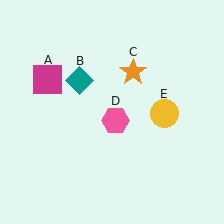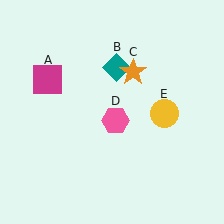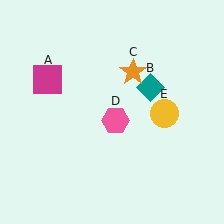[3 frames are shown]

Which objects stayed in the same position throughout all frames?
Magenta square (object A) and orange star (object C) and pink hexagon (object D) and yellow circle (object E) remained stationary.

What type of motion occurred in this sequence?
The teal diamond (object B) rotated clockwise around the center of the scene.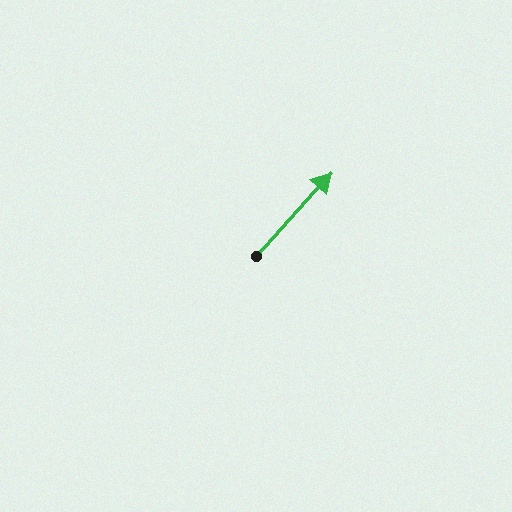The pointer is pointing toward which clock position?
Roughly 1 o'clock.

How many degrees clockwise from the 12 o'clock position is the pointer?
Approximately 42 degrees.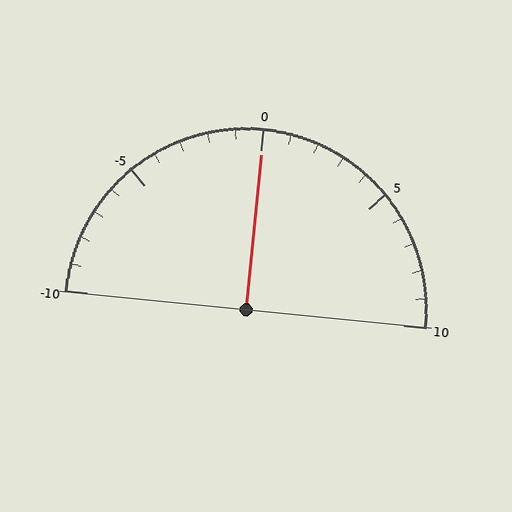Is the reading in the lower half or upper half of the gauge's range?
The reading is in the upper half of the range (-10 to 10).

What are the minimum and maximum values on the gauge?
The gauge ranges from -10 to 10.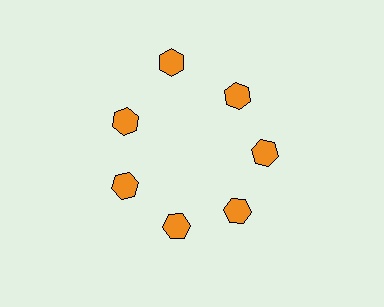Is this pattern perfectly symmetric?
No. The 7 orange hexagons are arranged in a ring, but one element near the 12 o'clock position is pushed outward from the center, breaking the 7-fold rotational symmetry.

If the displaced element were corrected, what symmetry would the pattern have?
It would have 7-fold rotational symmetry — the pattern would map onto itself every 51 degrees.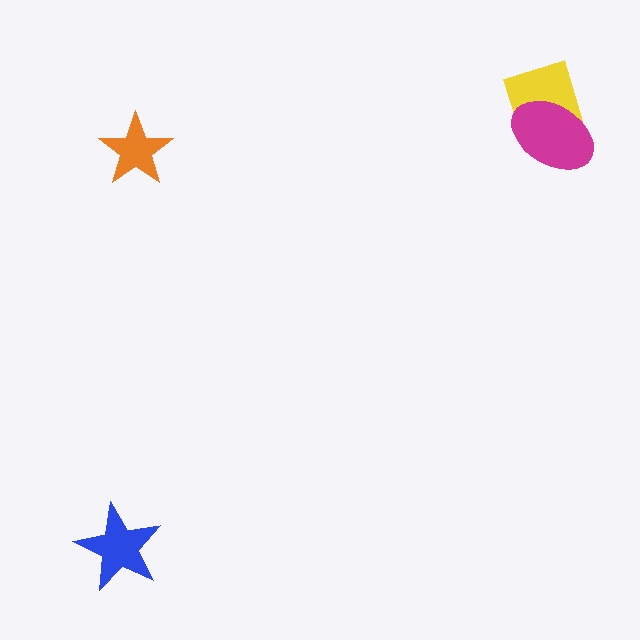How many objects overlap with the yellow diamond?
1 object overlaps with the yellow diamond.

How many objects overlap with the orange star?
0 objects overlap with the orange star.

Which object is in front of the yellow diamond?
The magenta ellipse is in front of the yellow diamond.